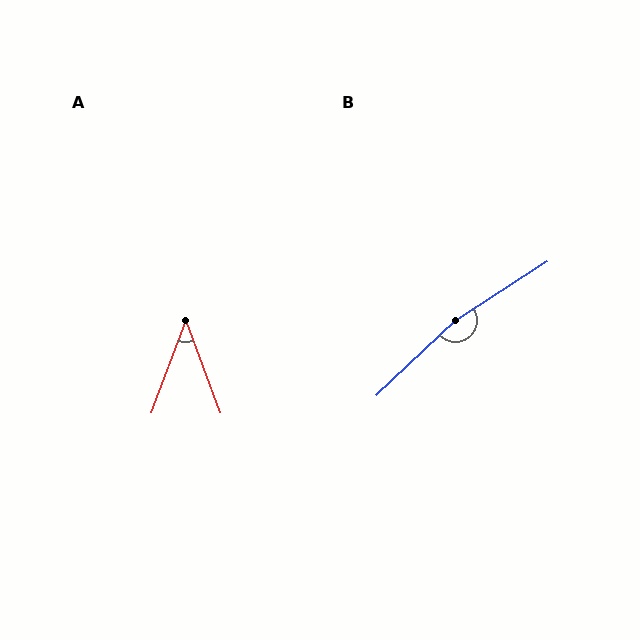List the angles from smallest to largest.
A (41°), B (170°).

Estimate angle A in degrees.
Approximately 41 degrees.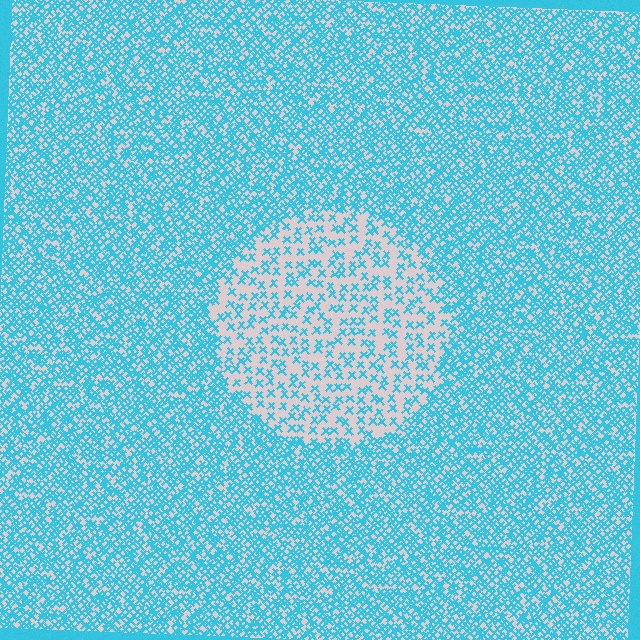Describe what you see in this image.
The image contains small cyan elements arranged at two different densities. A circle-shaped region is visible where the elements are less densely packed than the surrounding area.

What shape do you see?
I see a circle.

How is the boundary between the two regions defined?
The boundary is defined by a change in element density (approximately 2.5x ratio). All elements are the same color, size, and shape.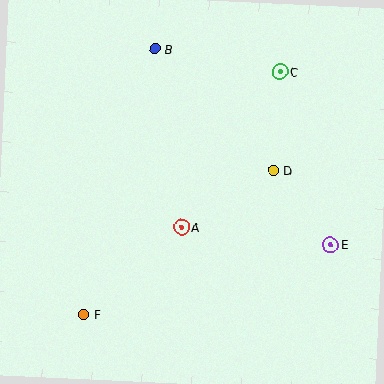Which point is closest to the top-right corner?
Point C is closest to the top-right corner.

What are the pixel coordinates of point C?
Point C is at (280, 72).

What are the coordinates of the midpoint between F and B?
The midpoint between F and B is at (119, 182).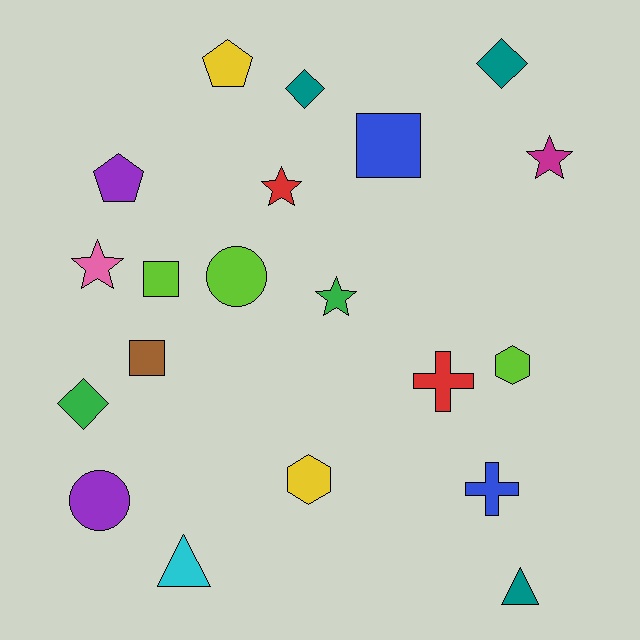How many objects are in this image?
There are 20 objects.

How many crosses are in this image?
There are 2 crosses.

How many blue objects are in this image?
There are 2 blue objects.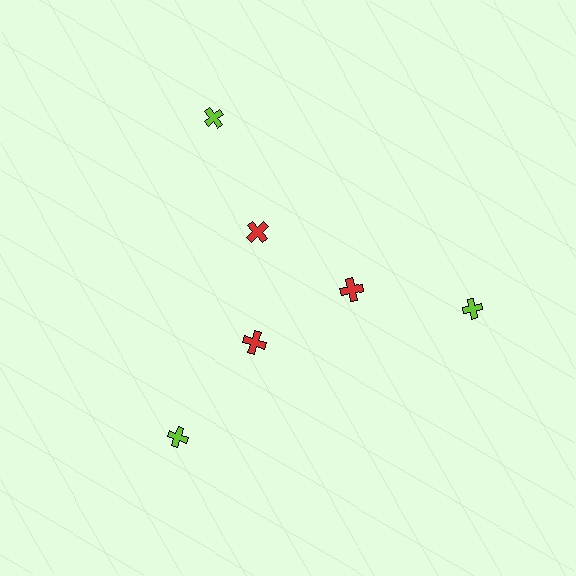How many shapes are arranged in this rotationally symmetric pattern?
There are 6 shapes, arranged in 3 groups of 2.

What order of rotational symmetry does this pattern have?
This pattern has 3-fold rotational symmetry.